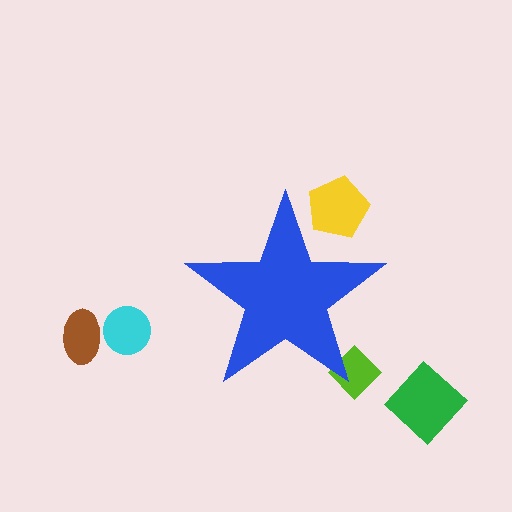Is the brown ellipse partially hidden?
No, the brown ellipse is fully visible.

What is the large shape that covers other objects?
A blue star.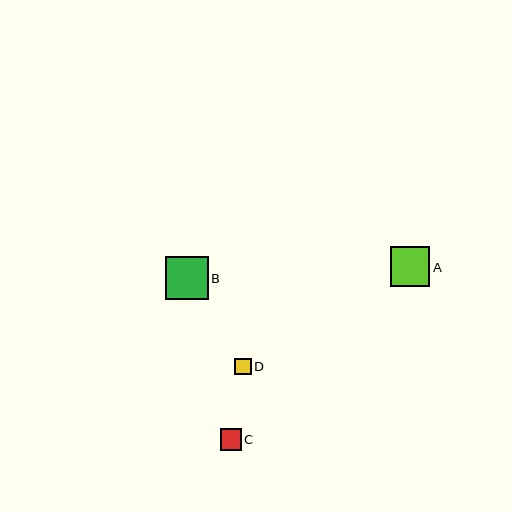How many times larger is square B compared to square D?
Square B is approximately 2.6 times the size of square D.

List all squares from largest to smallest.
From largest to smallest: B, A, C, D.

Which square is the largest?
Square B is the largest with a size of approximately 43 pixels.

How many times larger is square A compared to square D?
Square A is approximately 2.3 times the size of square D.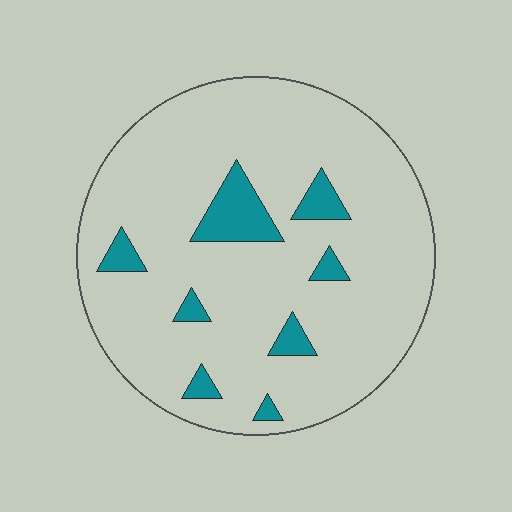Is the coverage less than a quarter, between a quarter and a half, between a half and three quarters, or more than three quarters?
Less than a quarter.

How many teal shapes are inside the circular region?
8.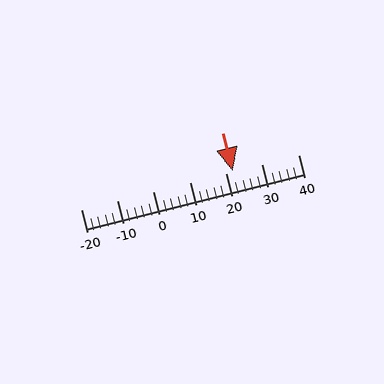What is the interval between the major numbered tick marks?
The major tick marks are spaced 10 units apart.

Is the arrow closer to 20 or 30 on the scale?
The arrow is closer to 20.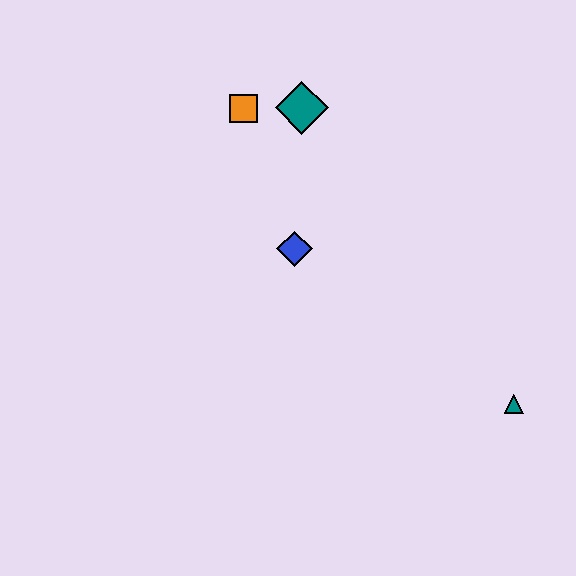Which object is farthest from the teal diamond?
The teal triangle is farthest from the teal diamond.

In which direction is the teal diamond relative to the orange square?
The teal diamond is to the right of the orange square.